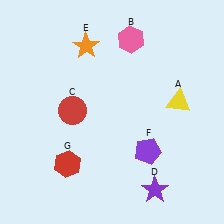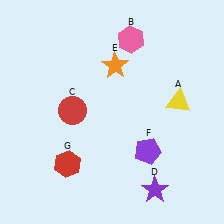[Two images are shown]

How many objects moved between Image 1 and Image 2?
1 object moved between the two images.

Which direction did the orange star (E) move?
The orange star (E) moved right.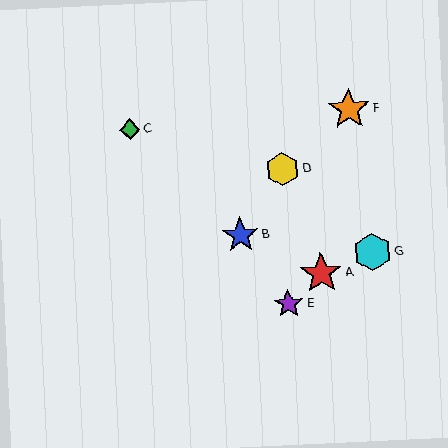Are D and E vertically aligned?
Yes, both are at x≈282.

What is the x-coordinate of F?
Object F is at x≈349.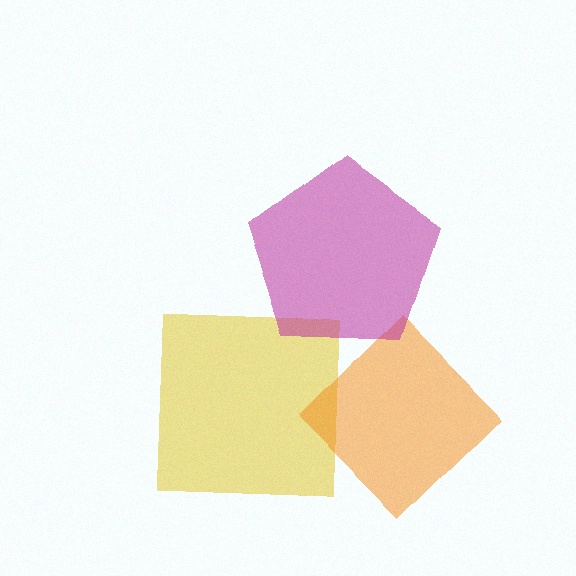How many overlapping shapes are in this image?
There are 3 overlapping shapes in the image.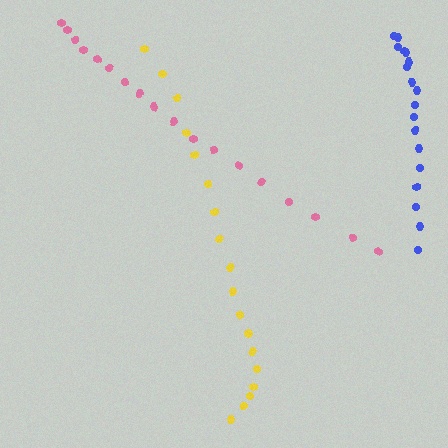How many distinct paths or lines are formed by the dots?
There are 3 distinct paths.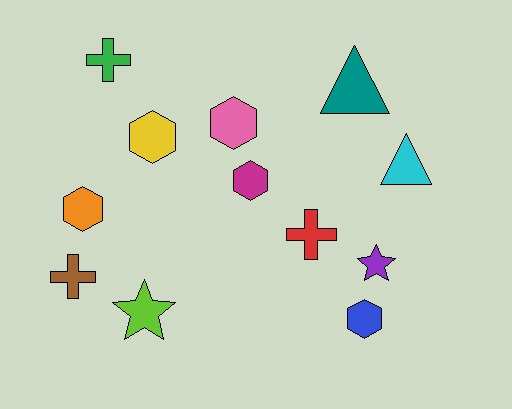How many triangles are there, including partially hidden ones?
There are 2 triangles.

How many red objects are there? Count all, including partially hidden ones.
There is 1 red object.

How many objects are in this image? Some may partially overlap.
There are 12 objects.